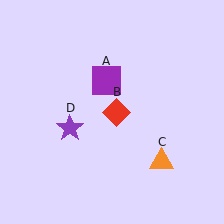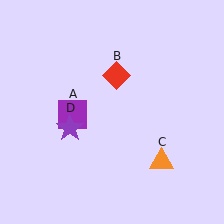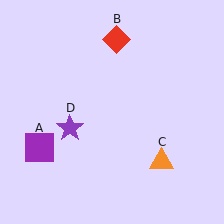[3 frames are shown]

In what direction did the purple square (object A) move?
The purple square (object A) moved down and to the left.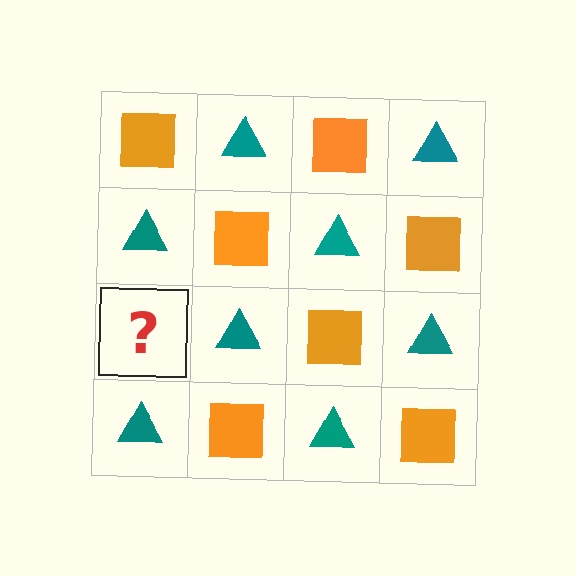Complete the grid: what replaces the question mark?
The question mark should be replaced with an orange square.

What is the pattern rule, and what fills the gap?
The rule is that it alternates orange square and teal triangle in a checkerboard pattern. The gap should be filled with an orange square.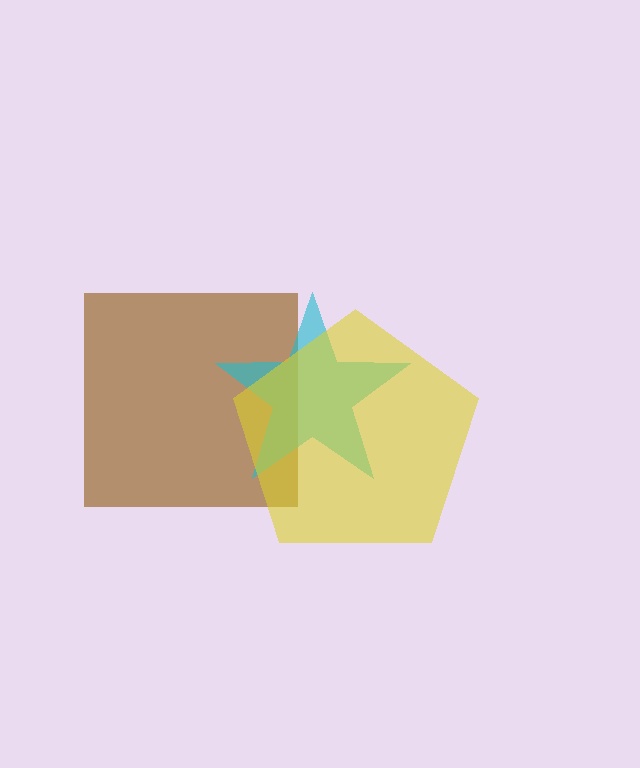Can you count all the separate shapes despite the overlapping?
Yes, there are 3 separate shapes.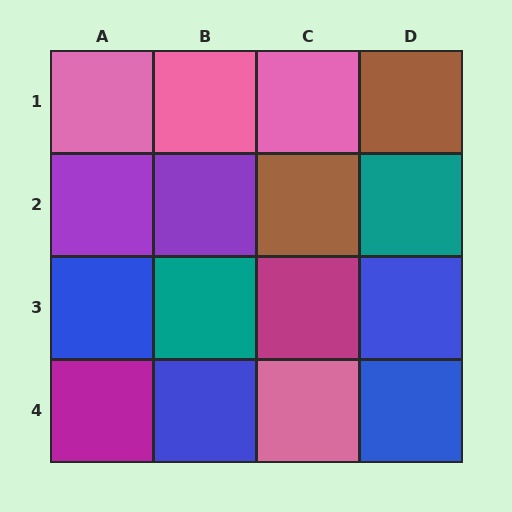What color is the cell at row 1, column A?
Pink.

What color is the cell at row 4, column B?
Blue.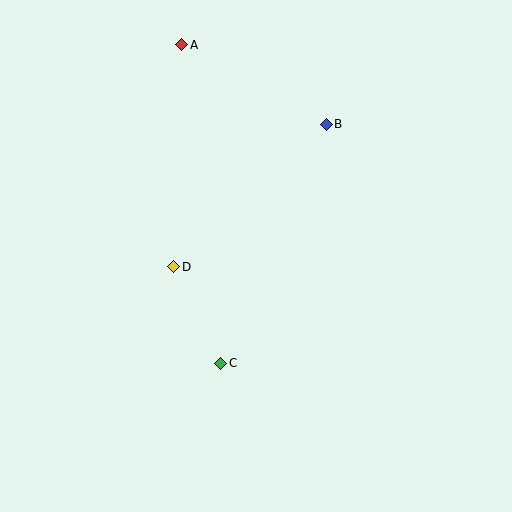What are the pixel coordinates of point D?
Point D is at (174, 267).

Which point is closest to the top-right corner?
Point B is closest to the top-right corner.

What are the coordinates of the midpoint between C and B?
The midpoint between C and B is at (274, 244).